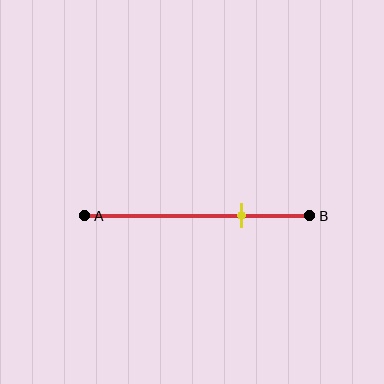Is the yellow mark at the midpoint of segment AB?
No, the mark is at about 70% from A, not at the 50% midpoint.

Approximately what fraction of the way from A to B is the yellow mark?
The yellow mark is approximately 70% of the way from A to B.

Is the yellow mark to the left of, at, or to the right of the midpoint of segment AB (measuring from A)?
The yellow mark is to the right of the midpoint of segment AB.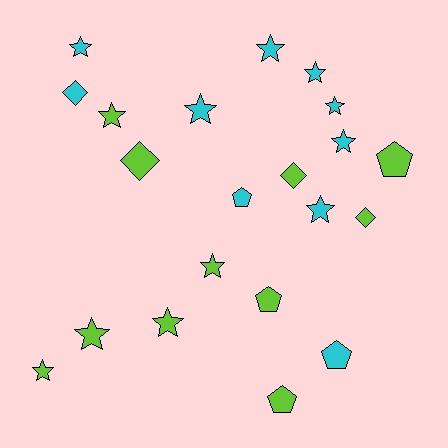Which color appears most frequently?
Lime, with 11 objects.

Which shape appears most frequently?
Star, with 12 objects.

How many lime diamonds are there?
There are 3 lime diamonds.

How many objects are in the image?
There are 21 objects.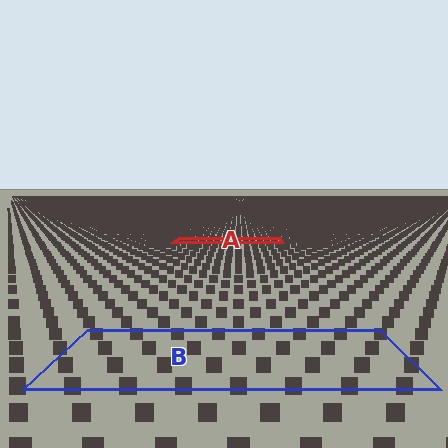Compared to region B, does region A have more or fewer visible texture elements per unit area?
Region A has more texture elements per unit area — they are packed more densely because it is farther away.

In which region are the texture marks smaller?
The texture marks are smaller in region A, because it is farther away.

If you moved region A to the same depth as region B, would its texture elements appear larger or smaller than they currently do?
They would appear larger. At a closer depth, the same texture elements are projected at a bigger on-screen size.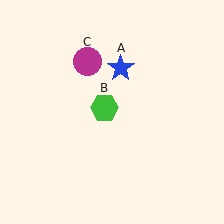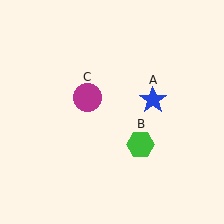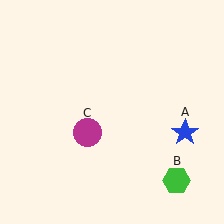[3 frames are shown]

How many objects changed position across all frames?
3 objects changed position: blue star (object A), green hexagon (object B), magenta circle (object C).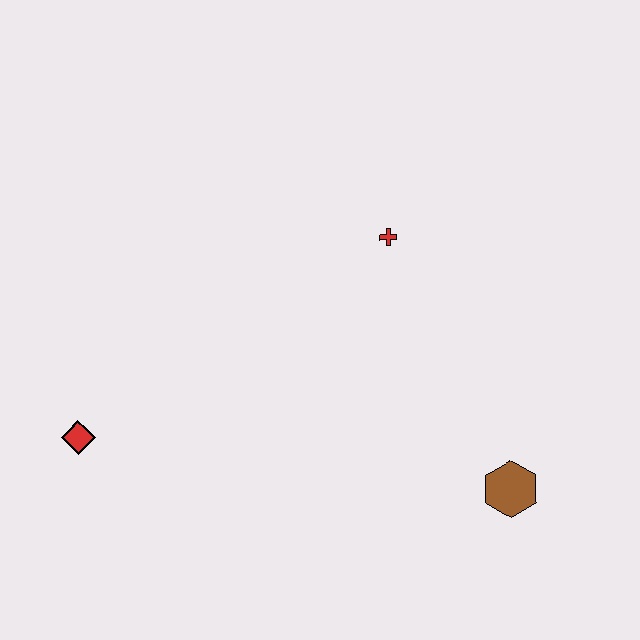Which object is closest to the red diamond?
The red cross is closest to the red diamond.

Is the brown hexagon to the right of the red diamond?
Yes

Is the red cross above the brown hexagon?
Yes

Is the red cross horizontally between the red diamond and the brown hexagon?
Yes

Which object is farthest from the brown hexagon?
The red diamond is farthest from the brown hexagon.